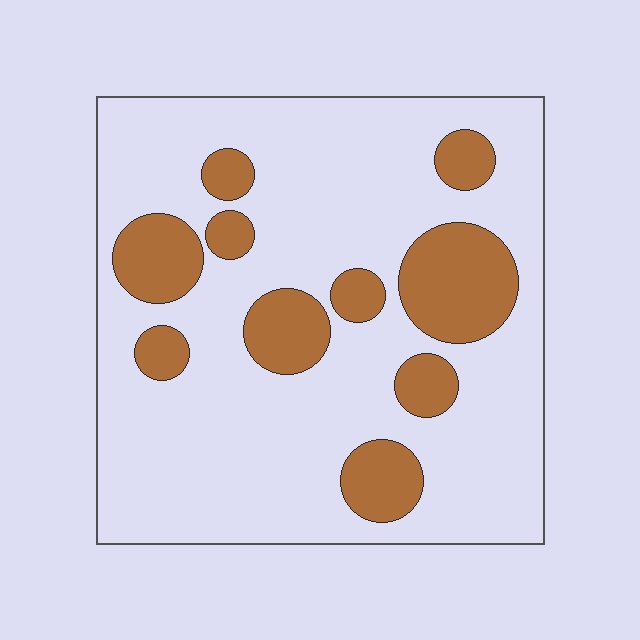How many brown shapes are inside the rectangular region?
10.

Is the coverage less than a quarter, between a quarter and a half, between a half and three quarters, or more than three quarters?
Less than a quarter.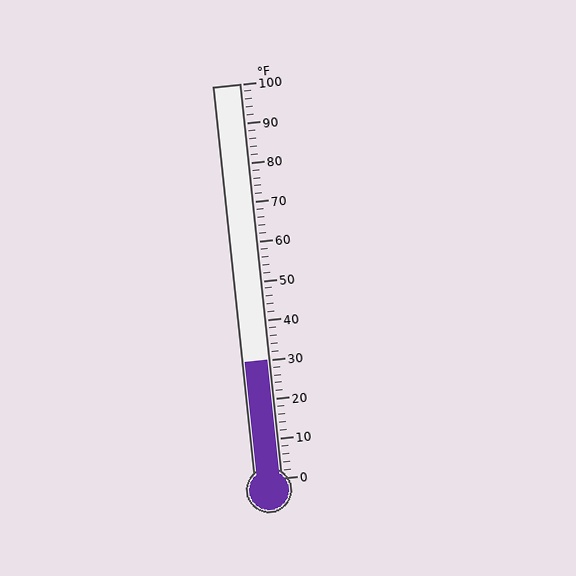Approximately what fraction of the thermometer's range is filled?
The thermometer is filled to approximately 30% of its range.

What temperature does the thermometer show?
The thermometer shows approximately 30°F.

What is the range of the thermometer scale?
The thermometer scale ranges from 0°F to 100°F.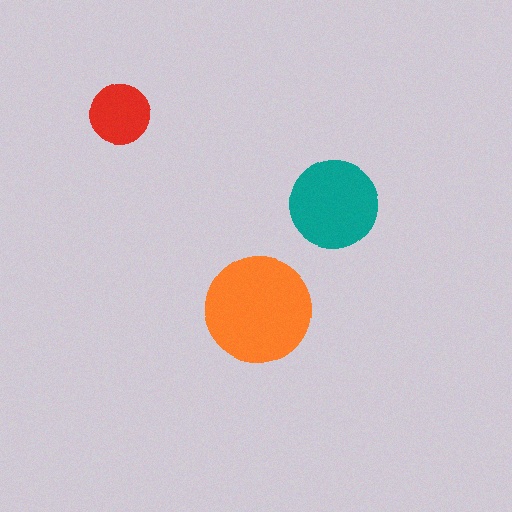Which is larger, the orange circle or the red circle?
The orange one.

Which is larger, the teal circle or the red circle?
The teal one.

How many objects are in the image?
There are 3 objects in the image.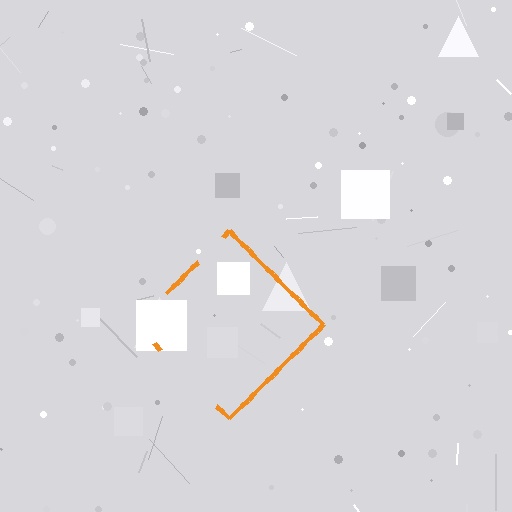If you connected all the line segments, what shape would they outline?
They would outline a diamond.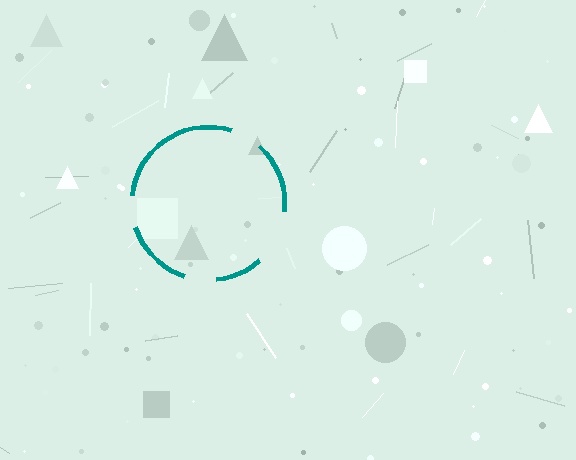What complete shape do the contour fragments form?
The contour fragments form a circle.